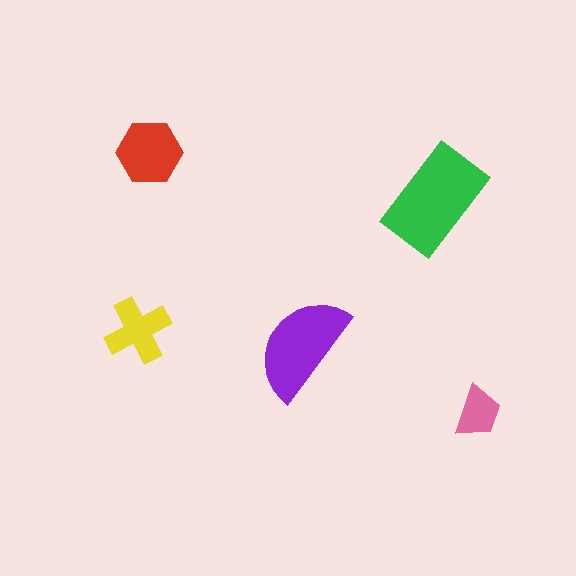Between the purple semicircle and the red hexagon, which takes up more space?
The purple semicircle.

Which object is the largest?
The green rectangle.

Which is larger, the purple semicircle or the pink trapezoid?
The purple semicircle.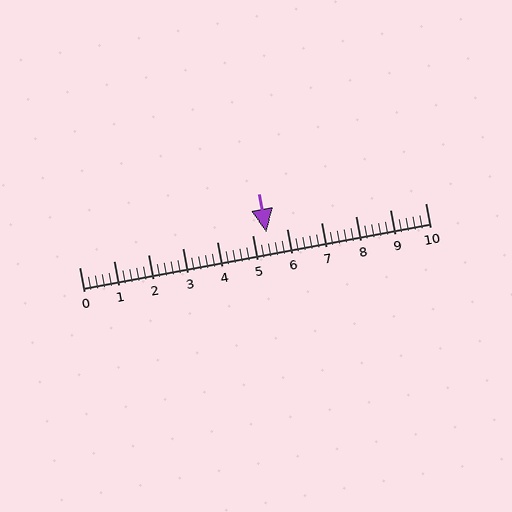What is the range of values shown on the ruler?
The ruler shows values from 0 to 10.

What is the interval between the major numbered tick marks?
The major tick marks are spaced 1 units apart.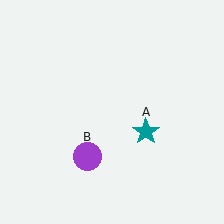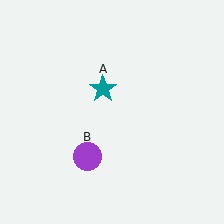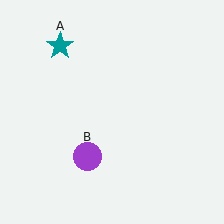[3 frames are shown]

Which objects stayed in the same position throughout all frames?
Purple circle (object B) remained stationary.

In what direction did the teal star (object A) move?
The teal star (object A) moved up and to the left.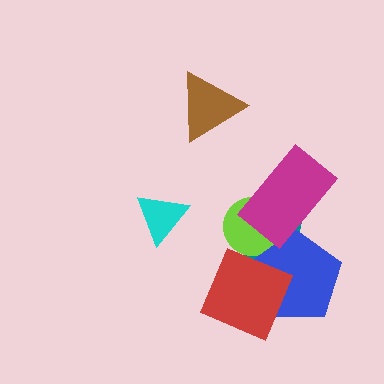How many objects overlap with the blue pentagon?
4 objects overlap with the blue pentagon.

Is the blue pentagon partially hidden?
Yes, it is partially covered by another shape.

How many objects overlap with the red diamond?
3 objects overlap with the red diamond.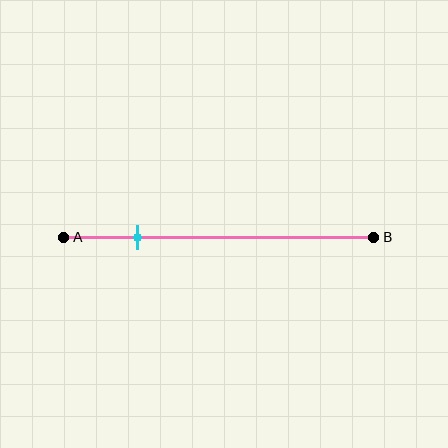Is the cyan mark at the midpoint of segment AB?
No, the mark is at about 25% from A, not at the 50% midpoint.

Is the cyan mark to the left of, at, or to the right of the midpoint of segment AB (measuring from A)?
The cyan mark is to the left of the midpoint of segment AB.